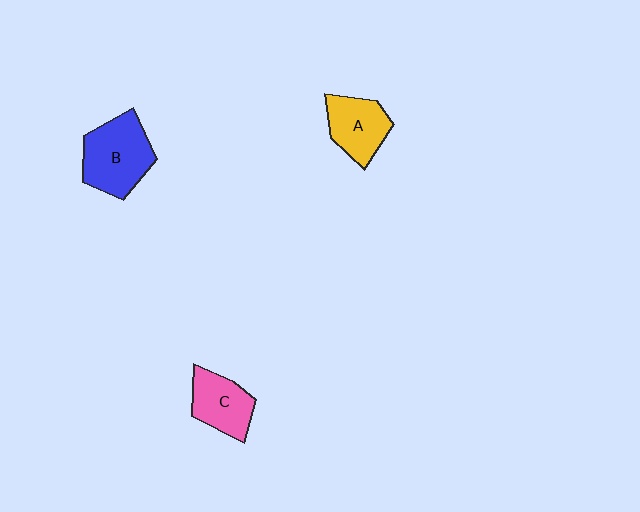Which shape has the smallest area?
Shape C (pink).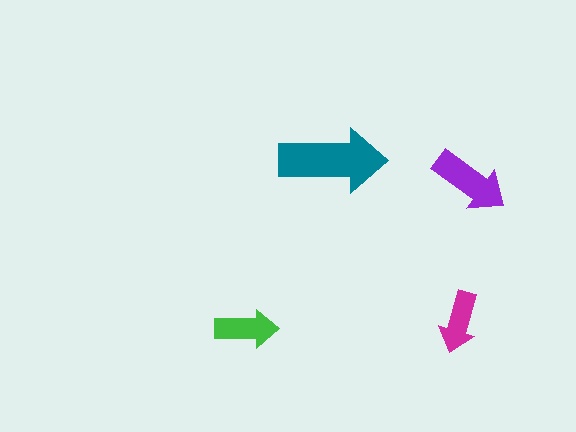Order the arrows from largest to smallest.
the teal one, the purple one, the green one, the magenta one.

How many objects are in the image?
There are 4 objects in the image.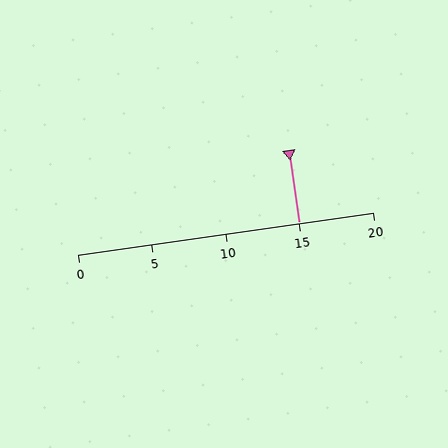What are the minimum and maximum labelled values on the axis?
The axis runs from 0 to 20.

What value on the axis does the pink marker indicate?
The marker indicates approximately 15.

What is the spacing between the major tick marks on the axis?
The major ticks are spaced 5 apart.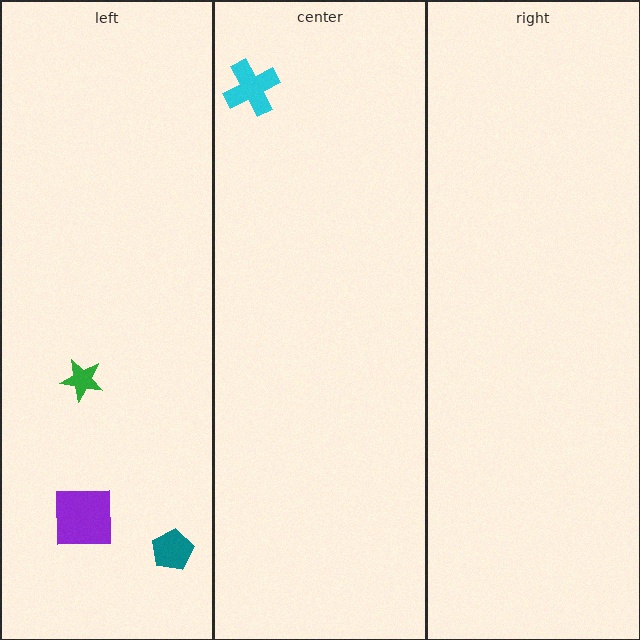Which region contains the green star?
The left region.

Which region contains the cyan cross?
The center region.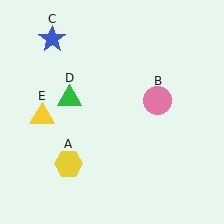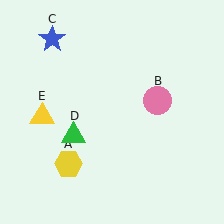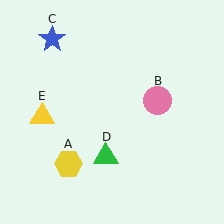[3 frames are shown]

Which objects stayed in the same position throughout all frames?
Yellow hexagon (object A) and pink circle (object B) and blue star (object C) and yellow triangle (object E) remained stationary.